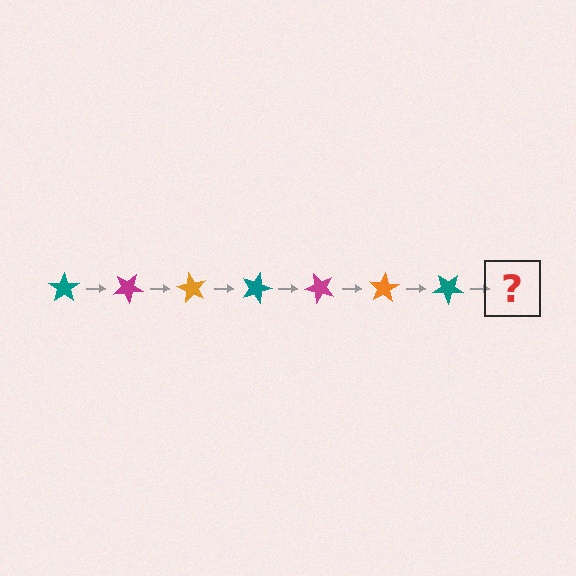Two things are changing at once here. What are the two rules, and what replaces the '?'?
The two rules are that it rotates 30 degrees each step and the color cycles through teal, magenta, and orange. The '?' should be a magenta star, rotated 210 degrees from the start.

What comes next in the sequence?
The next element should be a magenta star, rotated 210 degrees from the start.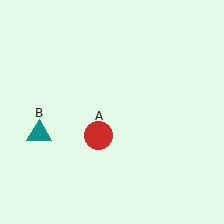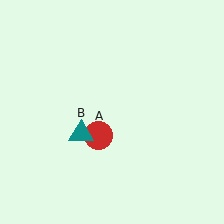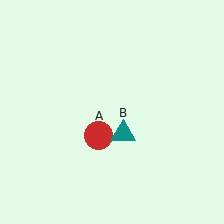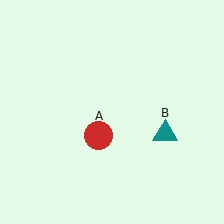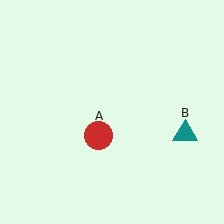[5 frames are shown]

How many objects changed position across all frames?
1 object changed position: teal triangle (object B).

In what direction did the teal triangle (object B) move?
The teal triangle (object B) moved right.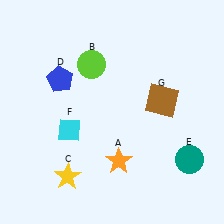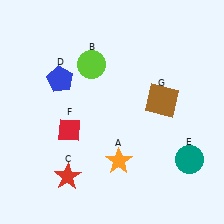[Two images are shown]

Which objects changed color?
C changed from yellow to red. F changed from cyan to red.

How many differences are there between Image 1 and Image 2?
There are 2 differences between the two images.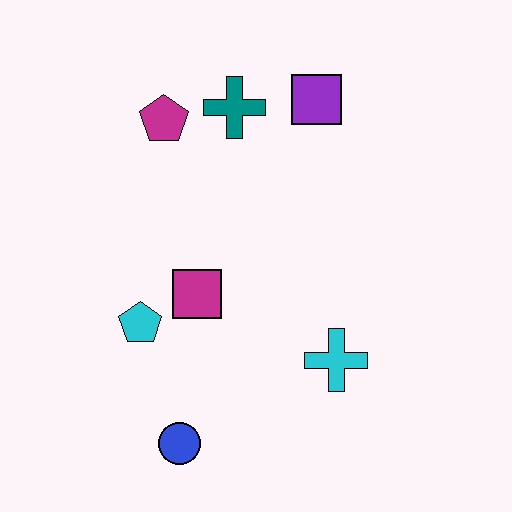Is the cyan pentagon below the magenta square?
Yes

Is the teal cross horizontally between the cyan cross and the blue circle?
Yes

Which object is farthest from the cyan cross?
The magenta pentagon is farthest from the cyan cross.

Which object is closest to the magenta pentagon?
The teal cross is closest to the magenta pentagon.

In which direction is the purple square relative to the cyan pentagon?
The purple square is above the cyan pentagon.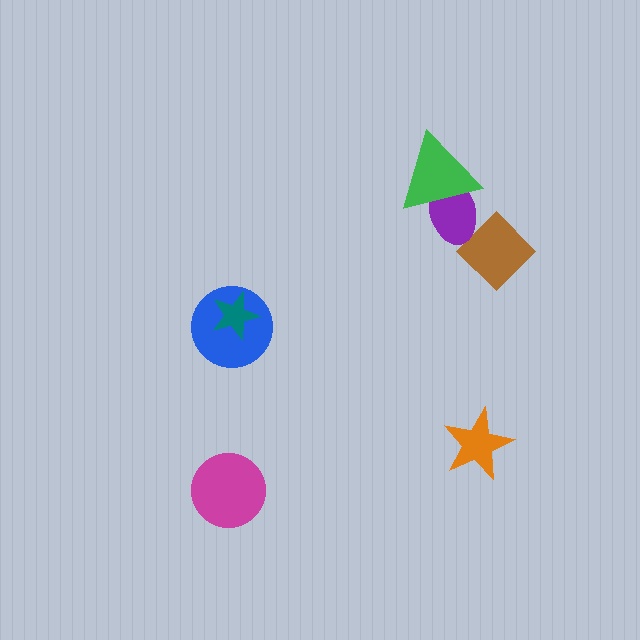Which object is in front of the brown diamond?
The purple ellipse is in front of the brown diamond.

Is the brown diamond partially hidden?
Yes, it is partially covered by another shape.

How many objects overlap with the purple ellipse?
2 objects overlap with the purple ellipse.